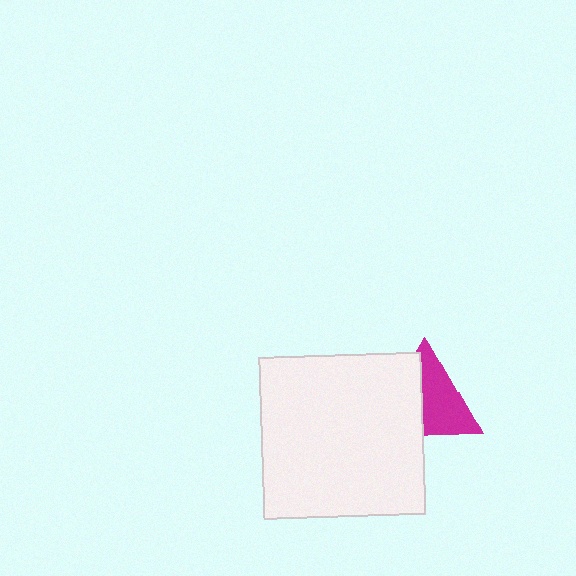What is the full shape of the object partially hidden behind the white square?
The partially hidden object is a magenta triangle.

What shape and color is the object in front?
The object in front is a white square.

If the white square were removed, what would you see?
You would see the complete magenta triangle.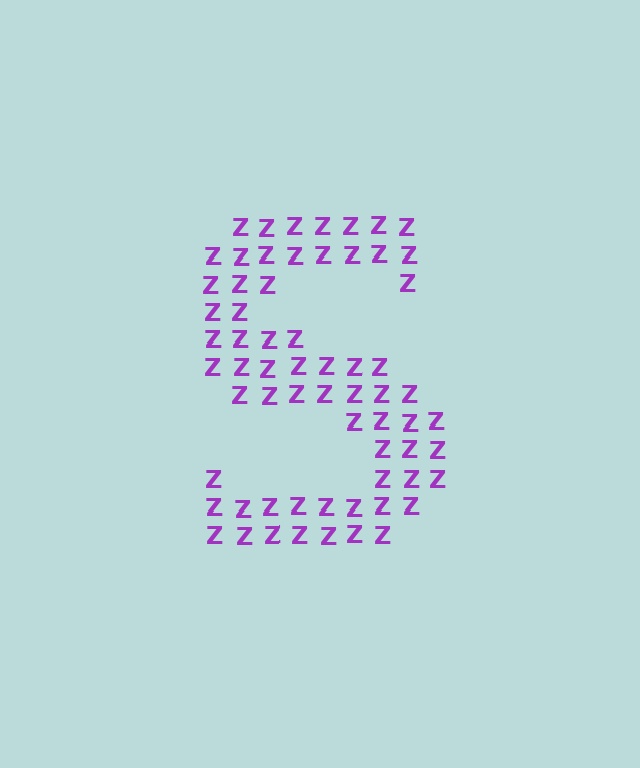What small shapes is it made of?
It is made of small letter Z's.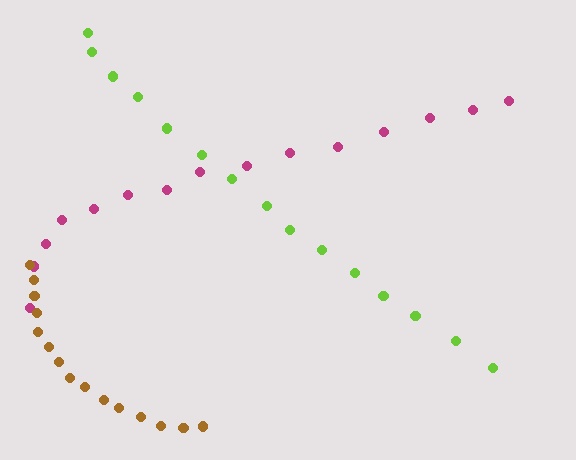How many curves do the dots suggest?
There are 3 distinct paths.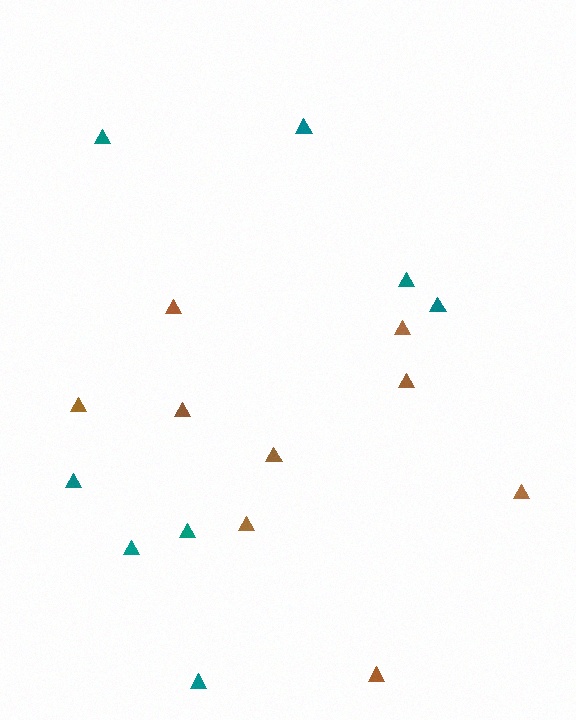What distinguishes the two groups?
There are 2 groups: one group of brown triangles (9) and one group of teal triangles (8).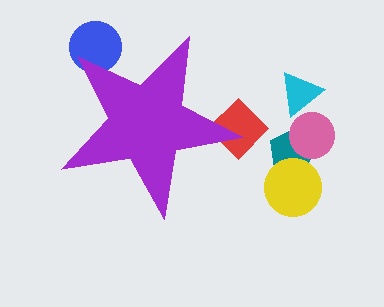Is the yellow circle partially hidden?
No, the yellow circle is fully visible.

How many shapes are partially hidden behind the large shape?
2 shapes are partially hidden.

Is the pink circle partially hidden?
No, the pink circle is fully visible.